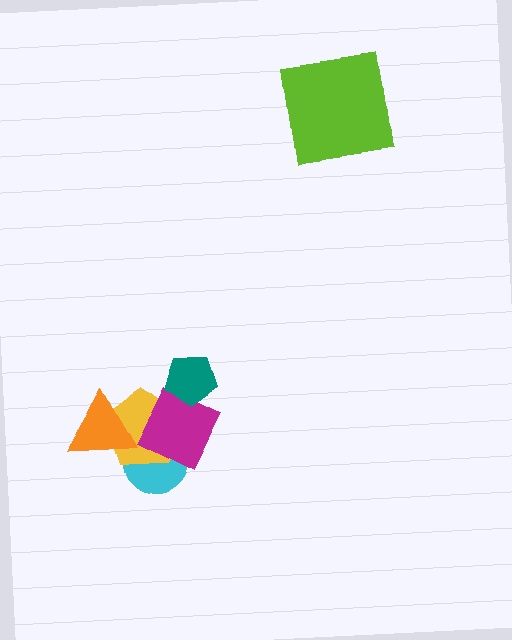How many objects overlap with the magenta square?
3 objects overlap with the magenta square.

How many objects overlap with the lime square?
0 objects overlap with the lime square.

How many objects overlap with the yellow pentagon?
3 objects overlap with the yellow pentagon.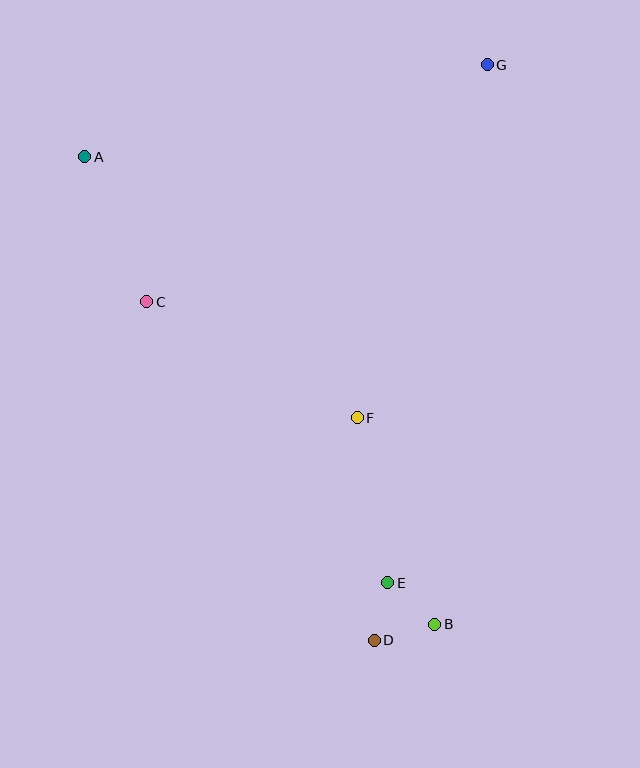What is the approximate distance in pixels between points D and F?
The distance between D and F is approximately 223 pixels.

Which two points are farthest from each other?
Points D and G are farthest from each other.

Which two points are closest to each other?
Points D and E are closest to each other.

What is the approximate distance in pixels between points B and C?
The distance between B and C is approximately 432 pixels.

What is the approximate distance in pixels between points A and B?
The distance between A and B is approximately 584 pixels.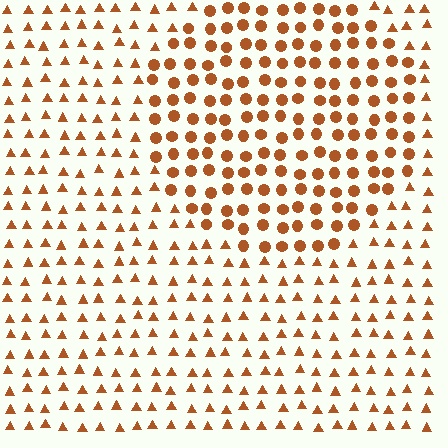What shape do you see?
I see a circle.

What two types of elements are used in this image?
The image uses circles inside the circle region and triangles outside it.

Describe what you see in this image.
The image is filled with small brown elements arranged in a uniform grid. A circle-shaped region contains circles, while the surrounding area contains triangles. The boundary is defined purely by the change in element shape.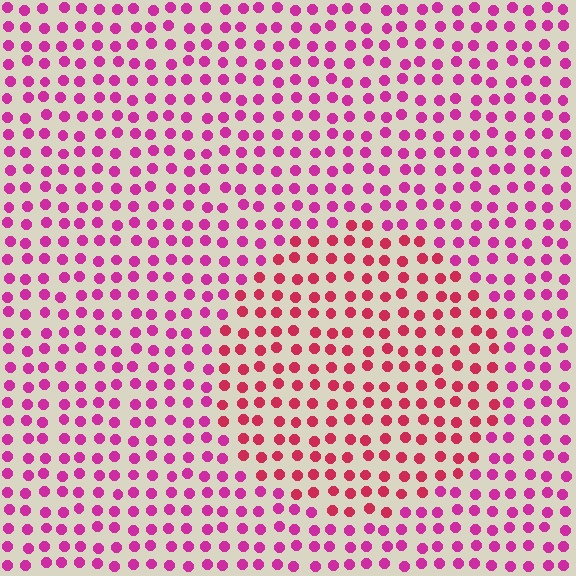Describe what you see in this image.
The image is filled with small magenta elements in a uniform arrangement. A circle-shaped region is visible where the elements are tinted to a slightly different hue, forming a subtle color boundary.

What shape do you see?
I see a circle.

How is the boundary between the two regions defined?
The boundary is defined purely by a slight shift in hue (about 28 degrees). Spacing, size, and orientation are identical on both sides.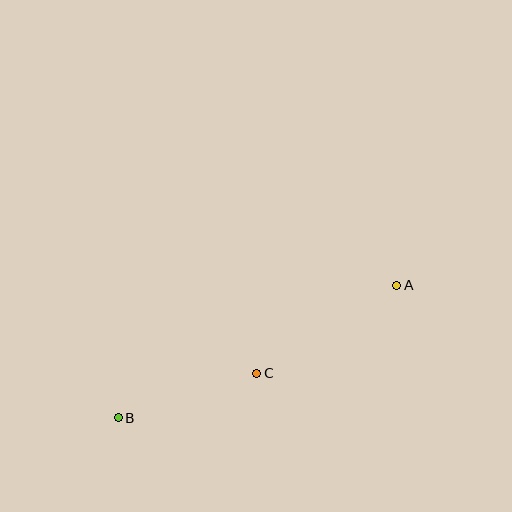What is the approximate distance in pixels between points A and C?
The distance between A and C is approximately 166 pixels.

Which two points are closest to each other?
Points B and C are closest to each other.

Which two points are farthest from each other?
Points A and B are farthest from each other.